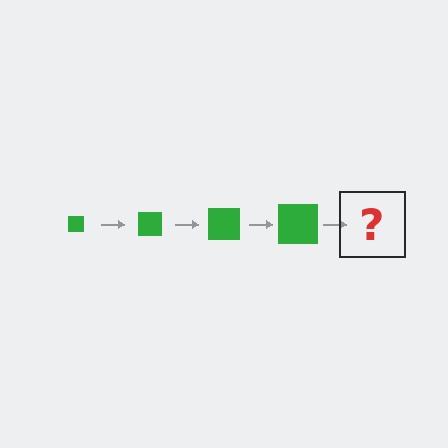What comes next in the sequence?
The next element should be a green square, larger than the previous one.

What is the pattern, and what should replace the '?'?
The pattern is that the square gets progressively larger each step. The '?' should be a green square, larger than the previous one.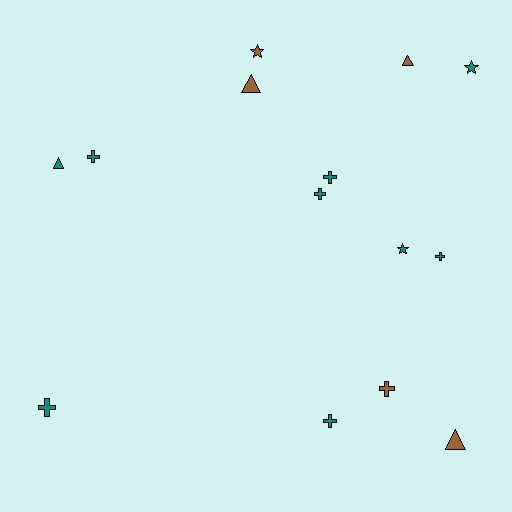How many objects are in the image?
There are 14 objects.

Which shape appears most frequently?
Cross, with 7 objects.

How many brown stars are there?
There is 1 brown star.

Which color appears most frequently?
Teal, with 9 objects.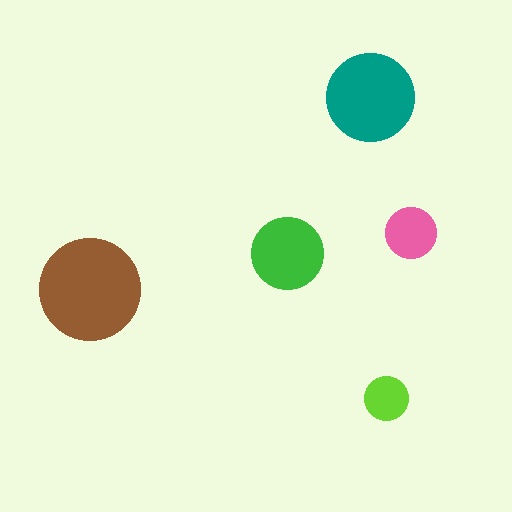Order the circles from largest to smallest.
the brown one, the teal one, the green one, the pink one, the lime one.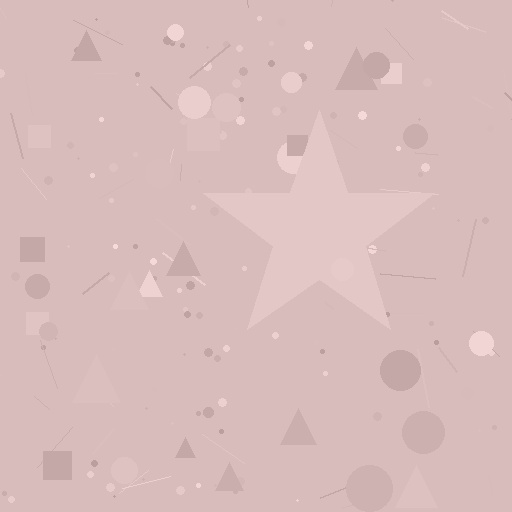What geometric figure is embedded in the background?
A star is embedded in the background.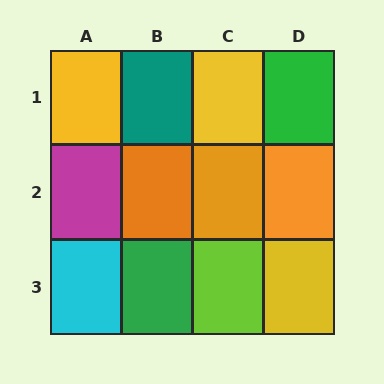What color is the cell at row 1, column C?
Yellow.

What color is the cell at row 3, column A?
Cyan.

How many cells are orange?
3 cells are orange.